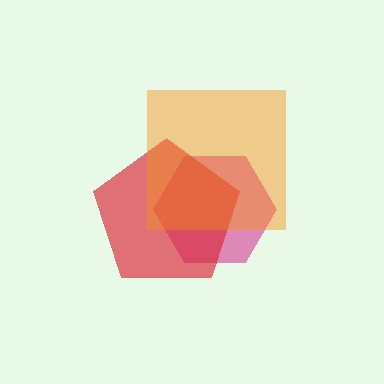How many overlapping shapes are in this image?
There are 3 overlapping shapes in the image.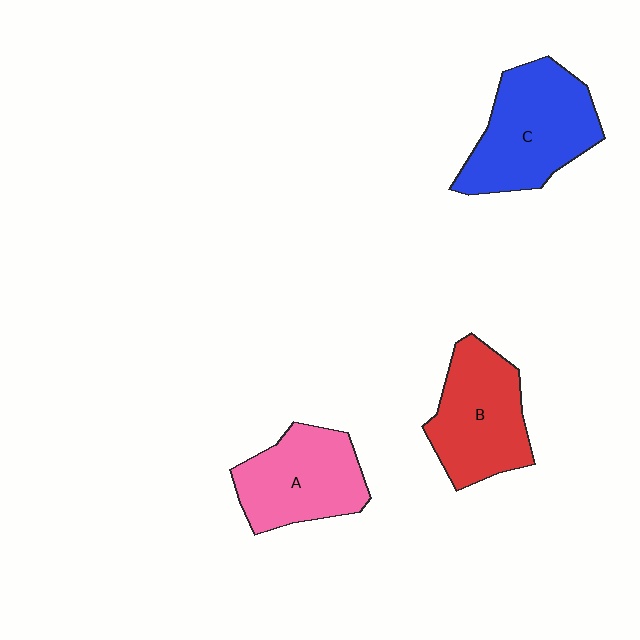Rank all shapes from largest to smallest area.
From largest to smallest: C (blue), B (red), A (pink).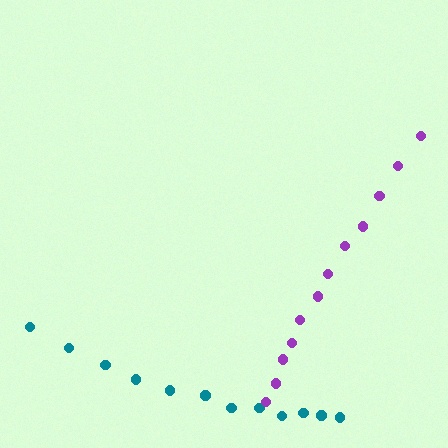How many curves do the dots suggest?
There are 2 distinct paths.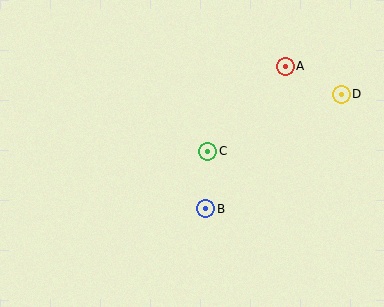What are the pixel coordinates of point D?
Point D is at (341, 94).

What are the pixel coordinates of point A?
Point A is at (285, 66).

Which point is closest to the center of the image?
Point C at (208, 151) is closest to the center.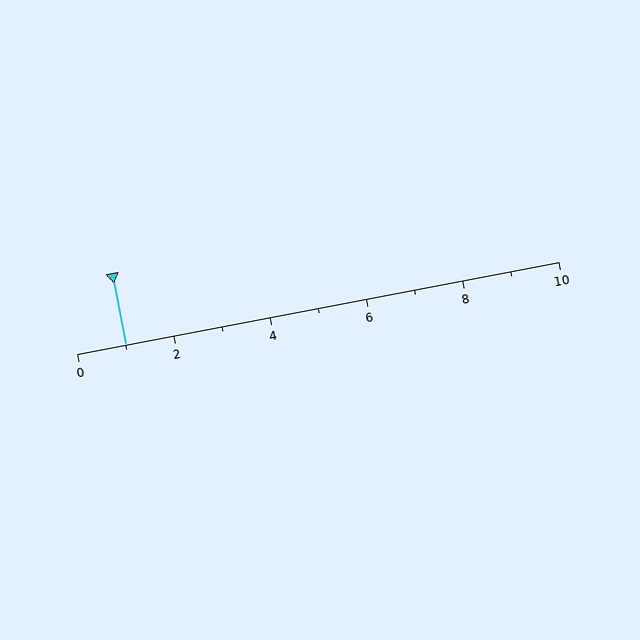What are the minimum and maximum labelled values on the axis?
The axis runs from 0 to 10.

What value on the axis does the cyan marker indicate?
The marker indicates approximately 1.